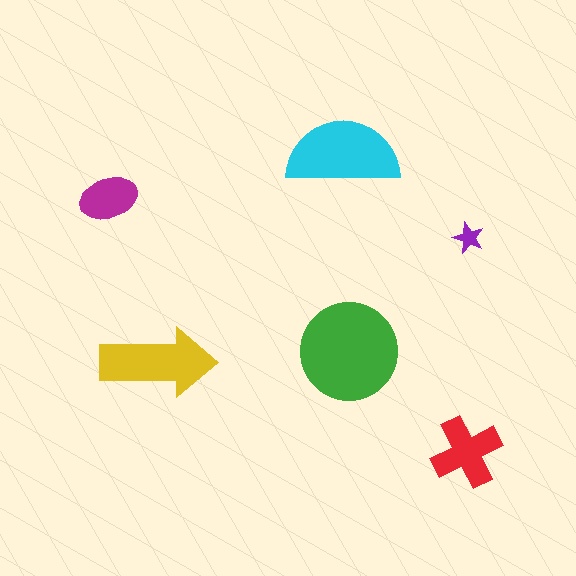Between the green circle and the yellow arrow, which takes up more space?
The green circle.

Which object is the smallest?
The purple star.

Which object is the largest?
The green circle.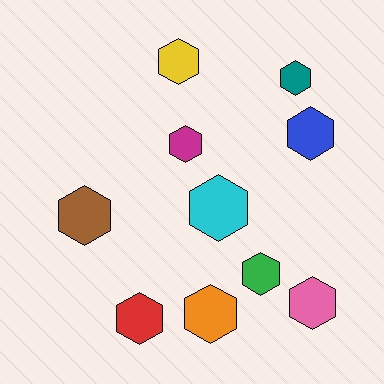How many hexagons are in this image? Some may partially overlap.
There are 10 hexagons.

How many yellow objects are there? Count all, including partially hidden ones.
There is 1 yellow object.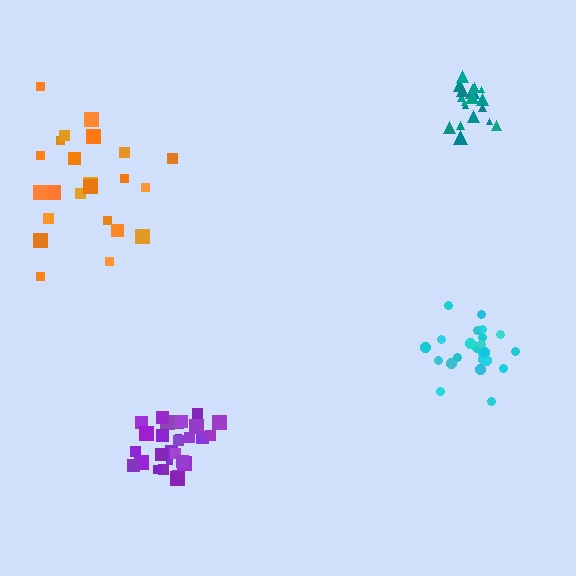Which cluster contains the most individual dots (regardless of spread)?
Purple (29).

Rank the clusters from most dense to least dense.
purple, teal, cyan, orange.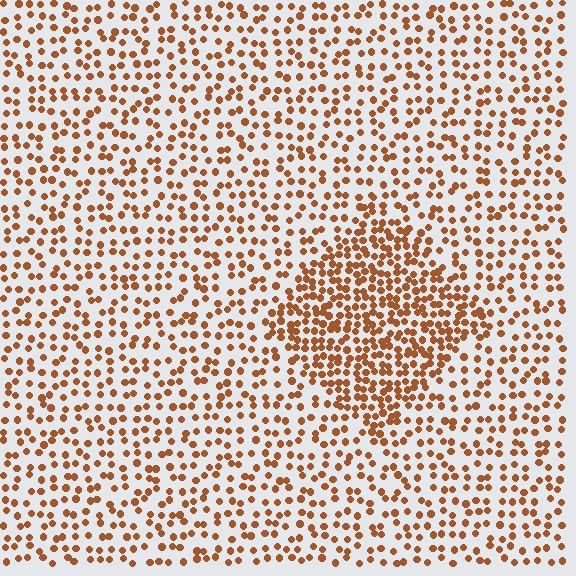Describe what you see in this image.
The image contains small brown elements arranged at two different densities. A diamond-shaped region is visible where the elements are more densely packed than the surrounding area.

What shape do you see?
I see a diamond.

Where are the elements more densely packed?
The elements are more densely packed inside the diamond boundary.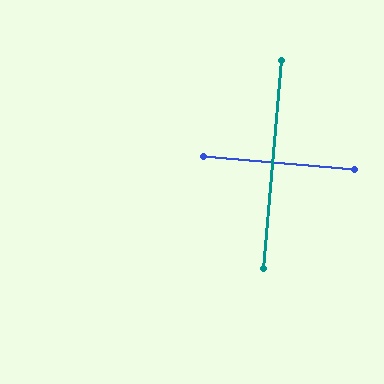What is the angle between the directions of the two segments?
Approximately 90 degrees.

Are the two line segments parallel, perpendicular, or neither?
Perpendicular — they meet at approximately 90°.